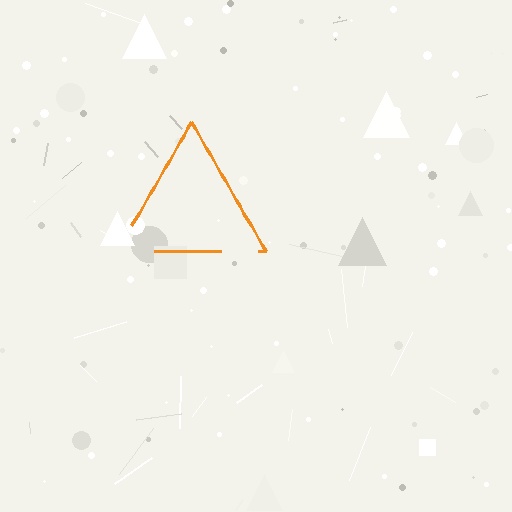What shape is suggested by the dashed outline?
The dashed outline suggests a triangle.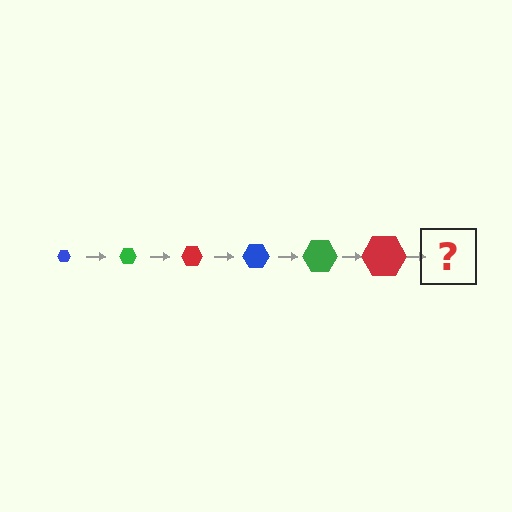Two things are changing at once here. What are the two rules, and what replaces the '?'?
The two rules are that the hexagon grows larger each step and the color cycles through blue, green, and red. The '?' should be a blue hexagon, larger than the previous one.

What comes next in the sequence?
The next element should be a blue hexagon, larger than the previous one.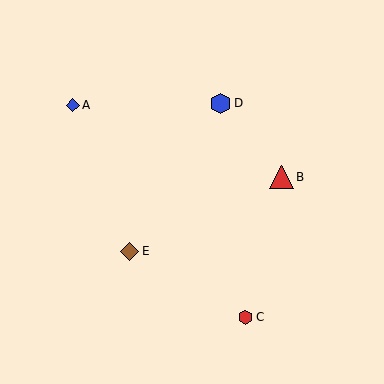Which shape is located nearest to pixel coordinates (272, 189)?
The red triangle (labeled B) at (281, 177) is nearest to that location.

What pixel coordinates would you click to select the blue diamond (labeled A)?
Click at (73, 105) to select the blue diamond A.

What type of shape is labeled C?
Shape C is a red hexagon.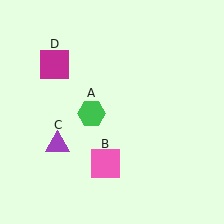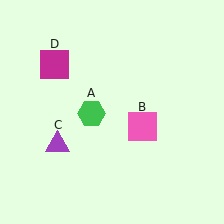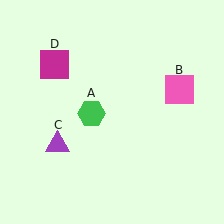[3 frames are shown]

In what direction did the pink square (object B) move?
The pink square (object B) moved up and to the right.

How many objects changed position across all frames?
1 object changed position: pink square (object B).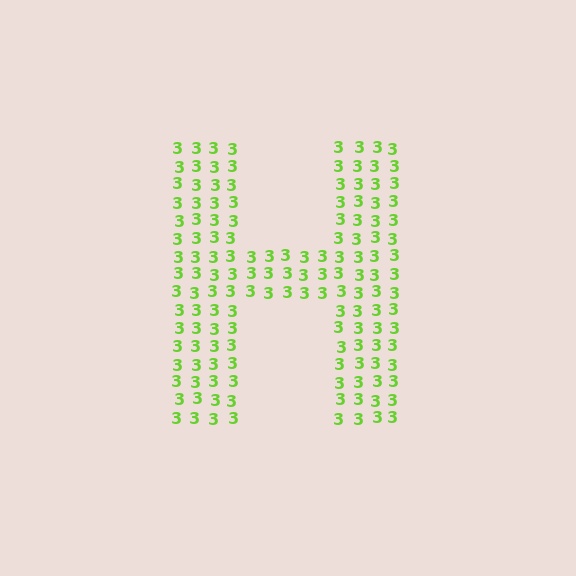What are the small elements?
The small elements are digit 3's.